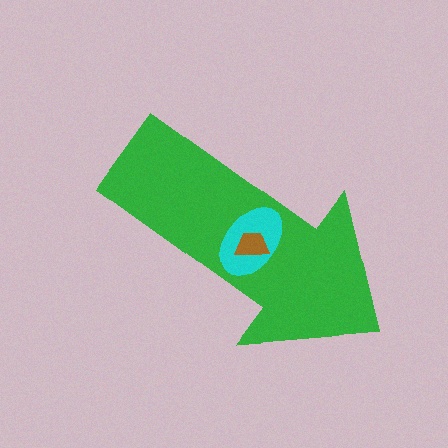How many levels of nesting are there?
3.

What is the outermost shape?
The green arrow.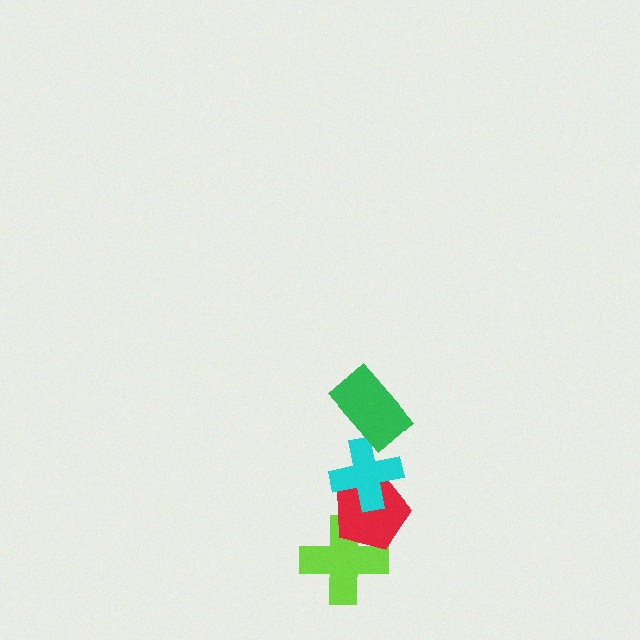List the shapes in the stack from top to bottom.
From top to bottom: the green rectangle, the cyan cross, the red pentagon, the lime cross.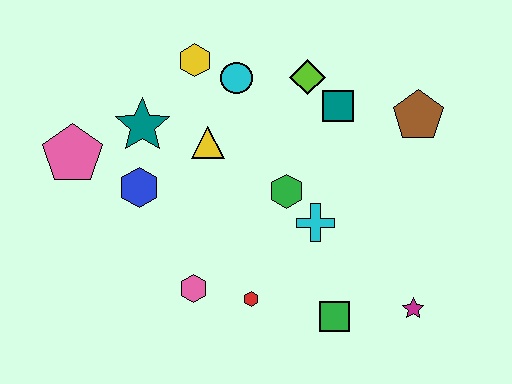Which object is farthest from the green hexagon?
The pink pentagon is farthest from the green hexagon.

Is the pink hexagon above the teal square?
No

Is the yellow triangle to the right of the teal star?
Yes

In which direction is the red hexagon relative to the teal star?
The red hexagon is below the teal star.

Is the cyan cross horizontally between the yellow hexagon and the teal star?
No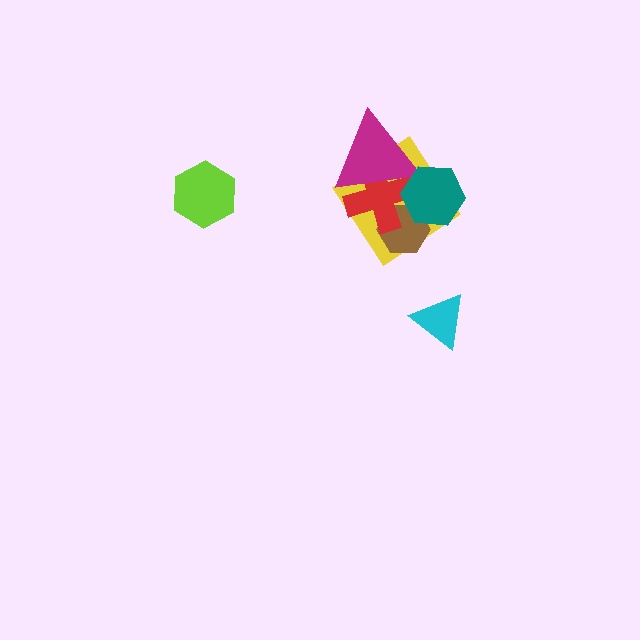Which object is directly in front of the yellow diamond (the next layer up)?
The brown hexagon is directly in front of the yellow diamond.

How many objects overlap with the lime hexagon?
0 objects overlap with the lime hexagon.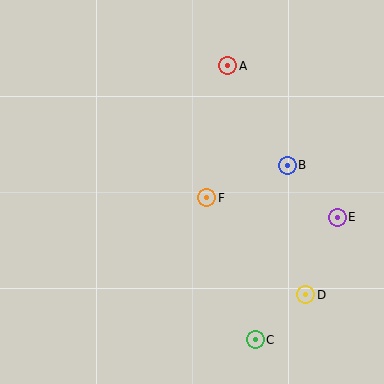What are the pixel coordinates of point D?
Point D is at (306, 295).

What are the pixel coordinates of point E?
Point E is at (337, 217).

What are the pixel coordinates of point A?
Point A is at (228, 66).